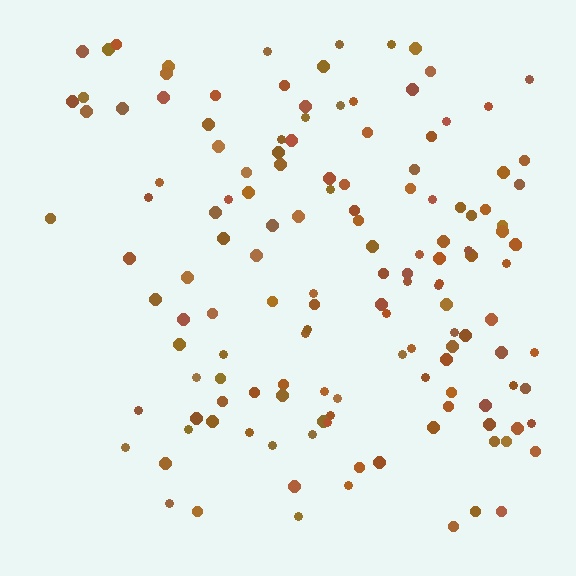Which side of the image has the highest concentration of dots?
The right.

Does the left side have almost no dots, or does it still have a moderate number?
Still a moderate number, just noticeably fewer than the right.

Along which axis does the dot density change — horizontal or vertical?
Horizontal.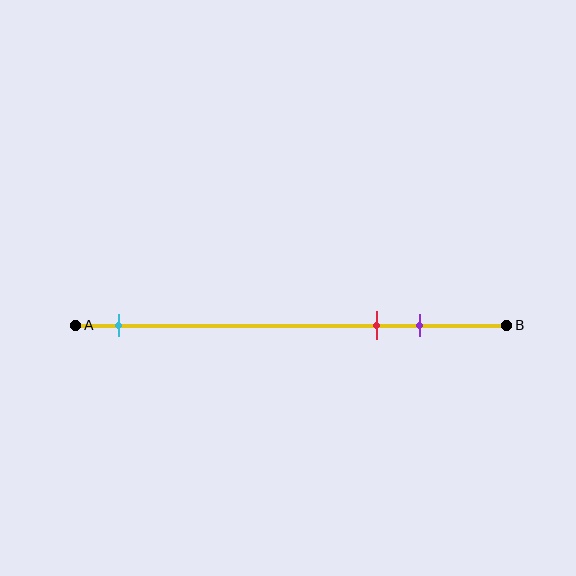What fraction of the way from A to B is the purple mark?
The purple mark is approximately 80% (0.8) of the way from A to B.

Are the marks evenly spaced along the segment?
No, the marks are not evenly spaced.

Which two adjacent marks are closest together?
The red and purple marks are the closest adjacent pair.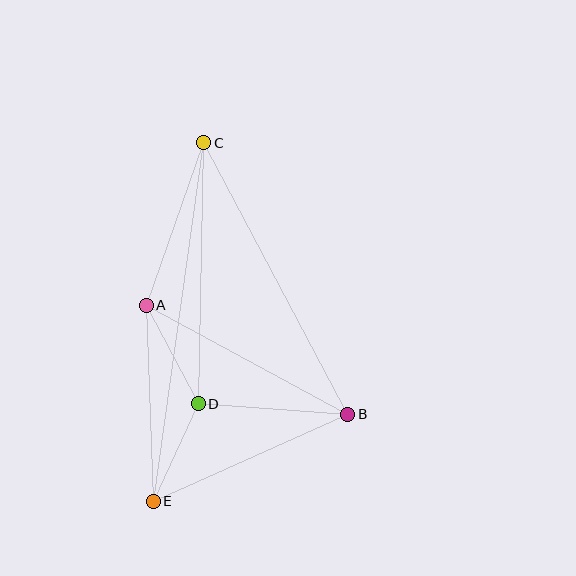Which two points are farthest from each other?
Points C and E are farthest from each other.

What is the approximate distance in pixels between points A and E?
The distance between A and E is approximately 196 pixels.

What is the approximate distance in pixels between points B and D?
The distance between B and D is approximately 150 pixels.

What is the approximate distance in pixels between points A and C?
The distance between A and C is approximately 172 pixels.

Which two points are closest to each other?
Points D and E are closest to each other.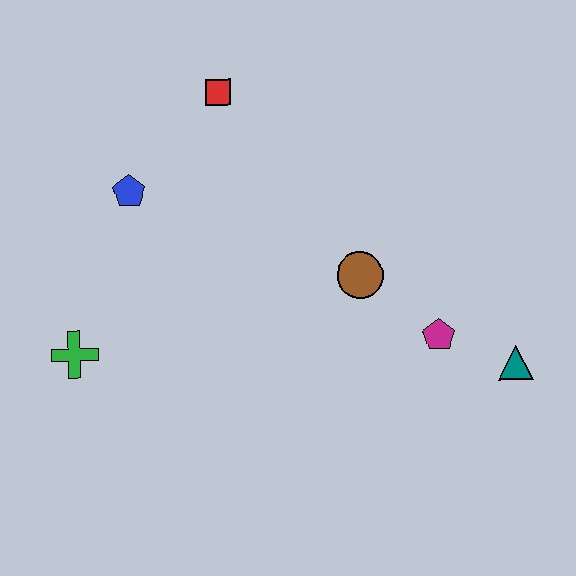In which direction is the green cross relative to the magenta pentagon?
The green cross is to the left of the magenta pentagon.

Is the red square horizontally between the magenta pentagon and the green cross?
Yes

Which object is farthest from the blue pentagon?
The teal triangle is farthest from the blue pentagon.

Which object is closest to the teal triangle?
The magenta pentagon is closest to the teal triangle.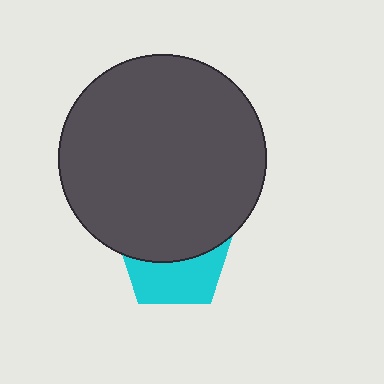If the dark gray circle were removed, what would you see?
You would see the complete cyan pentagon.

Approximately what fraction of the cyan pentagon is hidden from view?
Roughly 55% of the cyan pentagon is hidden behind the dark gray circle.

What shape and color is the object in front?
The object in front is a dark gray circle.